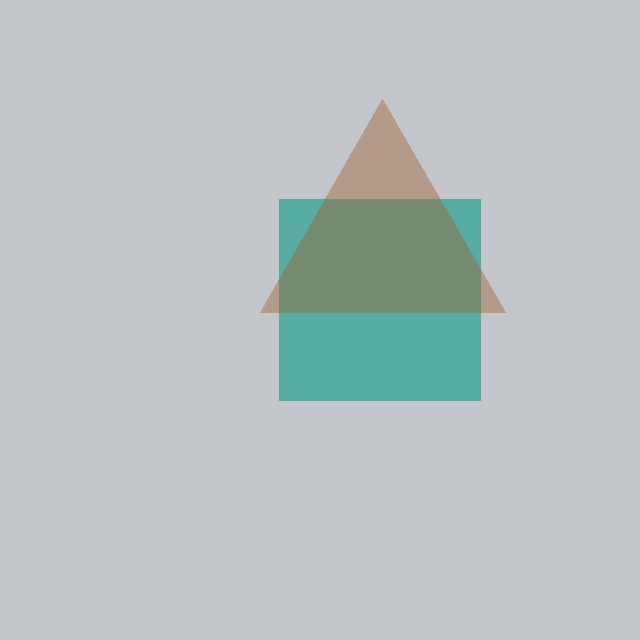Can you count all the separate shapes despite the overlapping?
Yes, there are 2 separate shapes.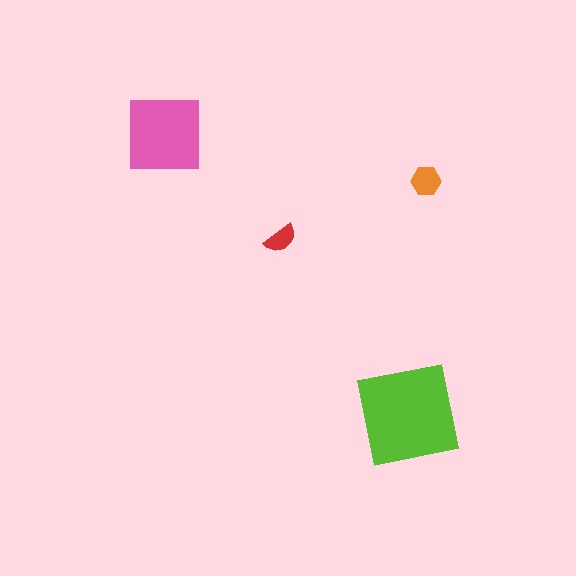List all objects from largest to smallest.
The lime square, the pink square, the orange hexagon, the red semicircle.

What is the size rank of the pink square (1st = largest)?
2nd.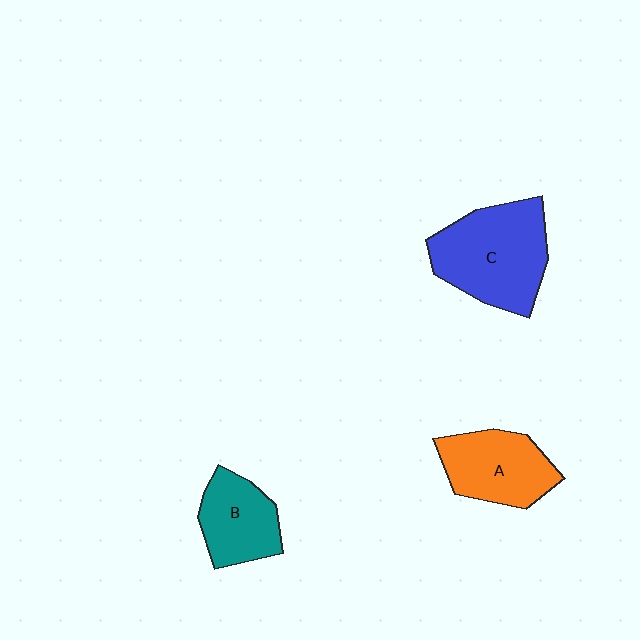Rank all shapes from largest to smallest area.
From largest to smallest: C (blue), A (orange), B (teal).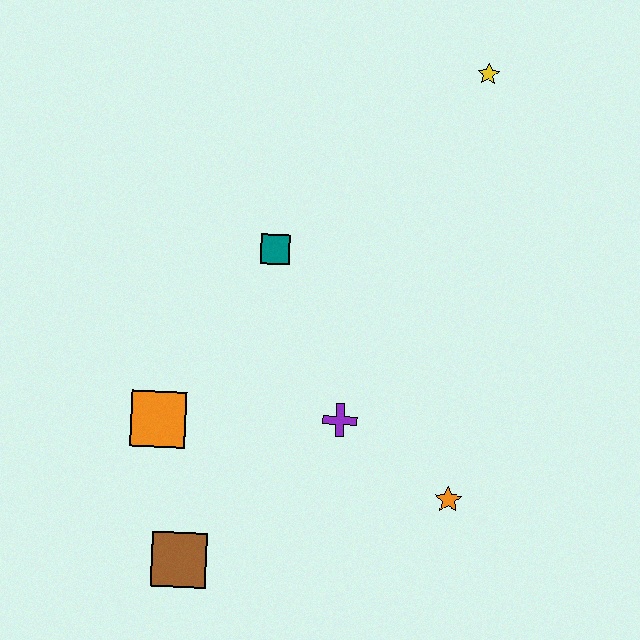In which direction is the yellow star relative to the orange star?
The yellow star is above the orange star.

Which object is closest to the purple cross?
The orange star is closest to the purple cross.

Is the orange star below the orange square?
Yes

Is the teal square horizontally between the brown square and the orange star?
Yes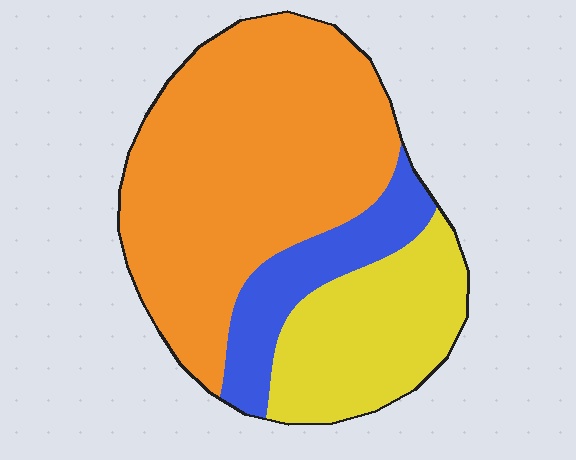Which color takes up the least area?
Blue, at roughly 15%.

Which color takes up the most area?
Orange, at roughly 60%.